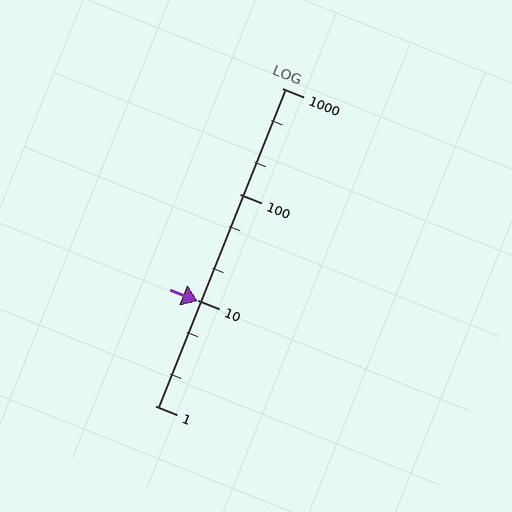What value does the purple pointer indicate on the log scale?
The pointer indicates approximately 9.8.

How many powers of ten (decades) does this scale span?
The scale spans 3 decades, from 1 to 1000.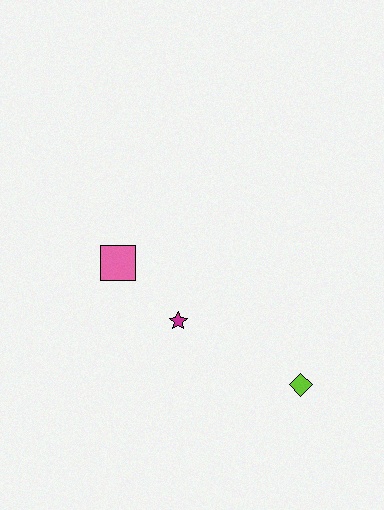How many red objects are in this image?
There are no red objects.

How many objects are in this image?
There are 3 objects.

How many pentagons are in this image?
There are no pentagons.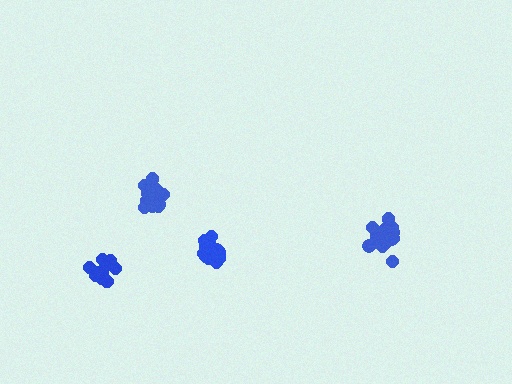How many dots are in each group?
Group 1: 16 dots, Group 2: 15 dots, Group 3: 15 dots, Group 4: 12 dots (58 total).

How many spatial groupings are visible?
There are 4 spatial groupings.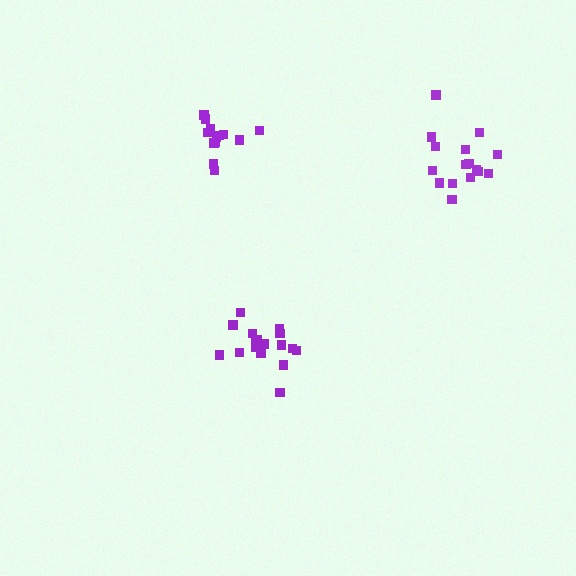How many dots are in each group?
Group 1: 16 dots, Group 2: 18 dots, Group 3: 13 dots (47 total).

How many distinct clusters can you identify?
There are 3 distinct clusters.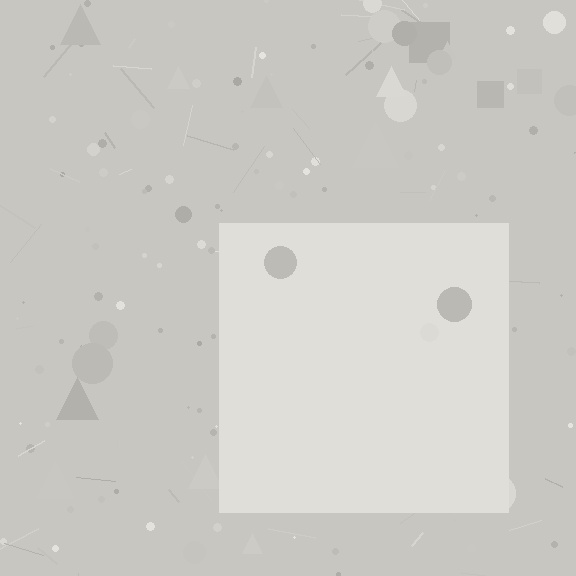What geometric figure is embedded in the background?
A square is embedded in the background.